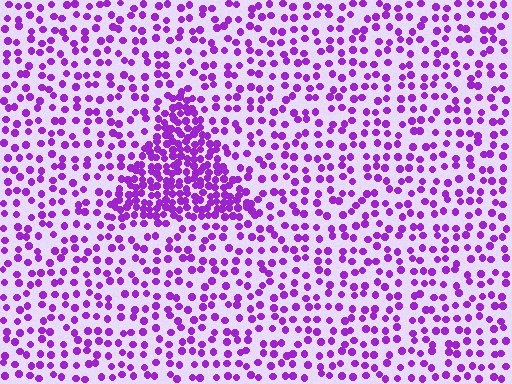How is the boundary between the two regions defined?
The boundary is defined by a change in element density (approximately 2.5x ratio). All elements are the same color, size, and shape.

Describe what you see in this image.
The image contains small purple elements arranged at two different densities. A triangle-shaped region is visible where the elements are more densely packed than the surrounding area.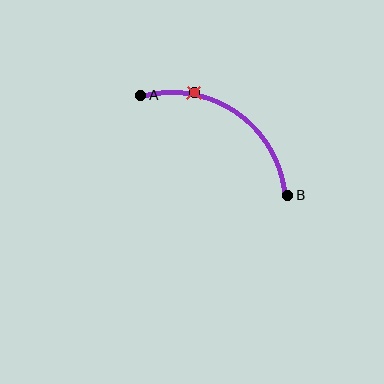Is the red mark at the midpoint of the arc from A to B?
No. The red mark lies on the arc but is closer to endpoint A. The arc midpoint would be at the point on the curve equidistant along the arc from both A and B.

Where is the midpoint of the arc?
The arc midpoint is the point on the curve farthest from the straight line joining A and B. It sits above and to the right of that line.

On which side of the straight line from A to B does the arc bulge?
The arc bulges above and to the right of the straight line connecting A and B.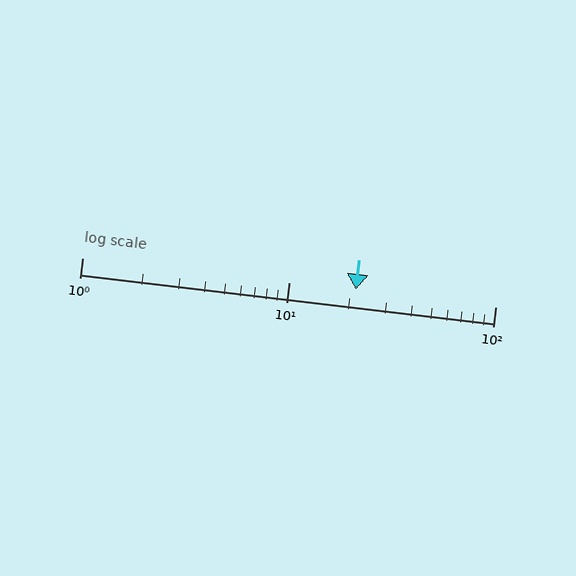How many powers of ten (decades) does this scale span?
The scale spans 2 decades, from 1 to 100.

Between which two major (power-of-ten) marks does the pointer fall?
The pointer is between 10 and 100.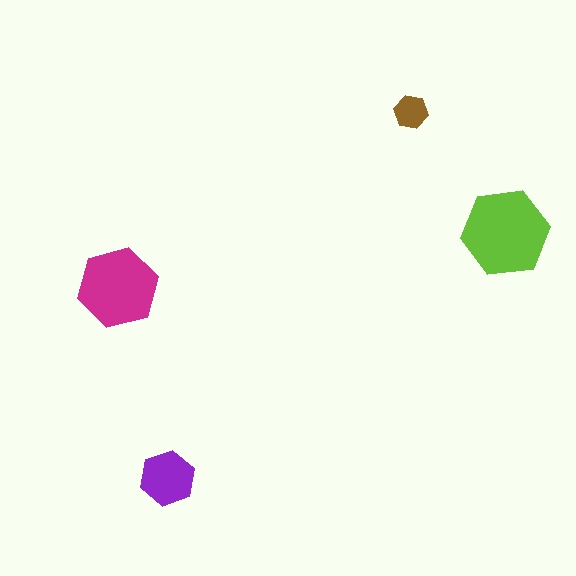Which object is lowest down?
The purple hexagon is bottommost.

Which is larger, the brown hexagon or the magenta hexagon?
The magenta one.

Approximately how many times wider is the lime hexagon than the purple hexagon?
About 1.5 times wider.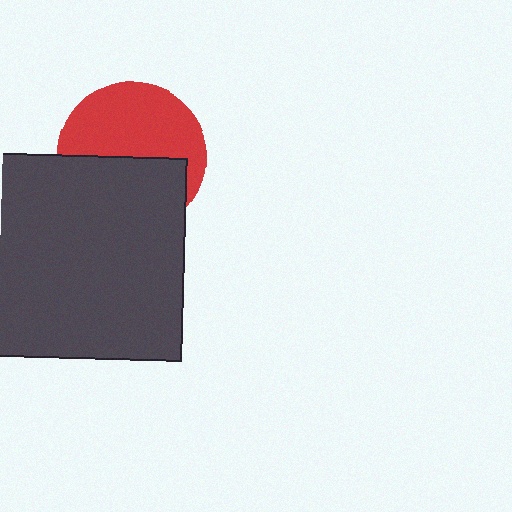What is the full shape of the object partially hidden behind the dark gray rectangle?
The partially hidden object is a red circle.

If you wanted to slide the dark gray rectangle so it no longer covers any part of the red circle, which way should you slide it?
Slide it down — that is the most direct way to separate the two shapes.